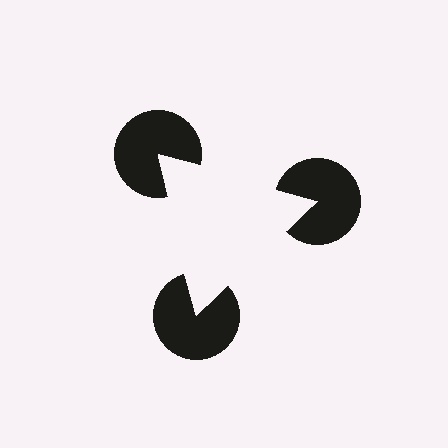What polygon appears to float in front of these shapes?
An illusory triangle — its edges are inferred from the aligned wedge cuts in the pac-man discs, not physically drawn.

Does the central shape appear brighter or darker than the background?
It typically appears slightly brighter than the background, even though no actual brightness change is drawn.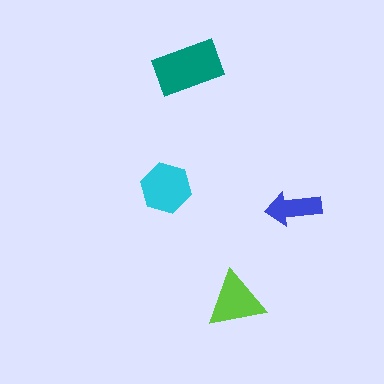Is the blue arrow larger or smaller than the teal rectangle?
Smaller.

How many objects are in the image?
There are 4 objects in the image.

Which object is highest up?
The teal rectangle is topmost.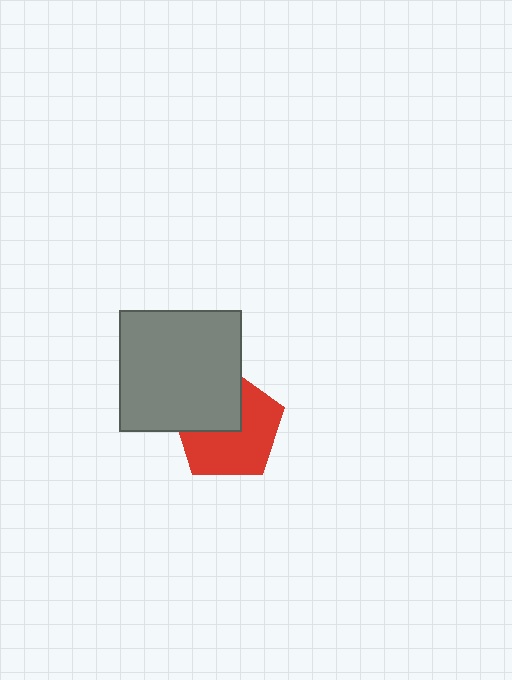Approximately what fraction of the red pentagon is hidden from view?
Roughly 38% of the red pentagon is hidden behind the gray square.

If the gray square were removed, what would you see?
You would see the complete red pentagon.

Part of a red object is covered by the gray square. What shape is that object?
It is a pentagon.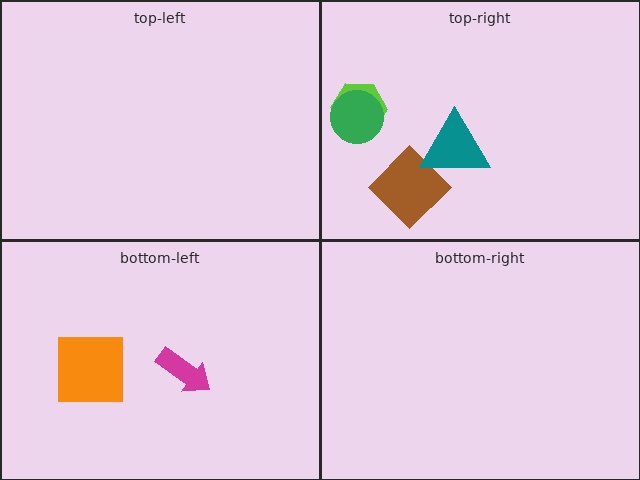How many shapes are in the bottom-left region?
2.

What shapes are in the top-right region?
The brown diamond, the lime hexagon, the teal triangle, the green circle.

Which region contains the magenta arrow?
The bottom-left region.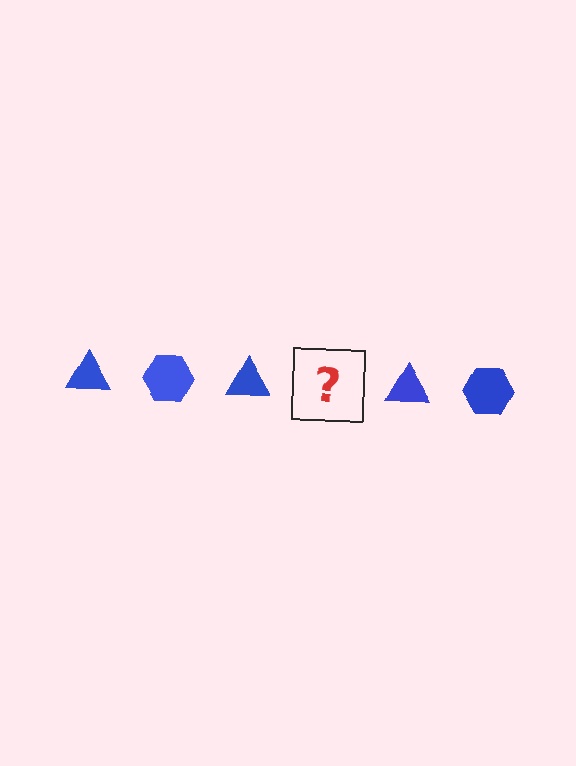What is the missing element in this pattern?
The missing element is a blue hexagon.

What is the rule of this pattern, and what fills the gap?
The rule is that the pattern cycles through triangle, hexagon shapes in blue. The gap should be filled with a blue hexagon.